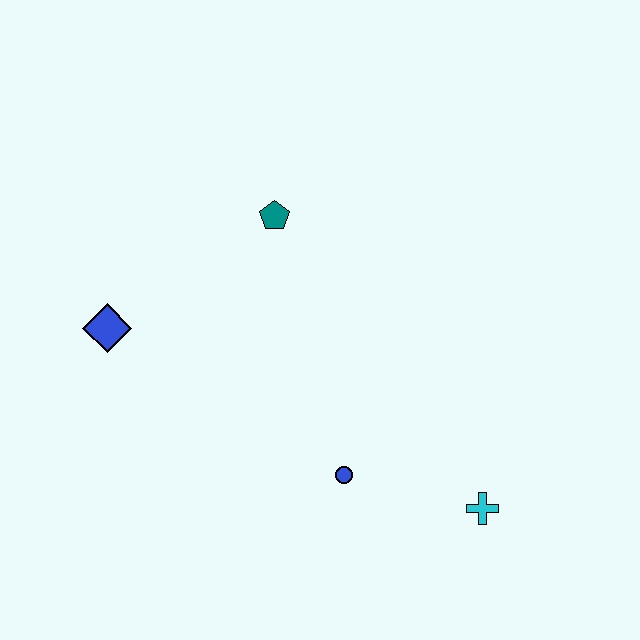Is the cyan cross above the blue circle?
No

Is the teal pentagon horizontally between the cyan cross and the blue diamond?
Yes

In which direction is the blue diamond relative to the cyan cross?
The blue diamond is to the left of the cyan cross.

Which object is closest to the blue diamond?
The teal pentagon is closest to the blue diamond.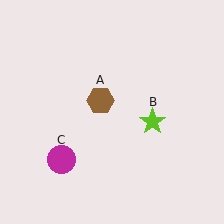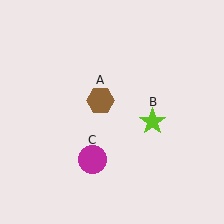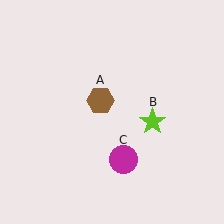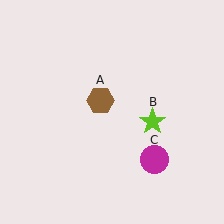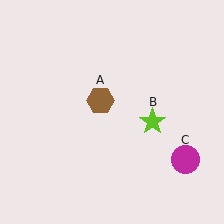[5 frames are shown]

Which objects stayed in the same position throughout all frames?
Brown hexagon (object A) and lime star (object B) remained stationary.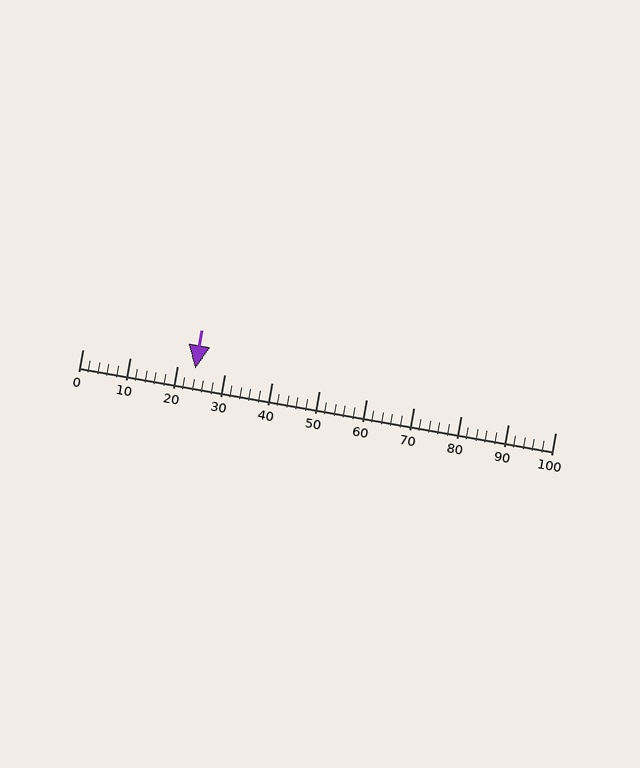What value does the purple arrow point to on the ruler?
The purple arrow points to approximately 24.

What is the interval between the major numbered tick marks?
The major tick marks are spaced 10 units apart.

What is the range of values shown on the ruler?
The ruler shows values from 0 to 100.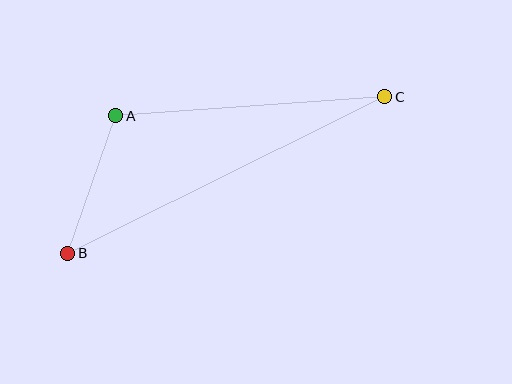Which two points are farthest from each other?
Points B and C are farthest from each other.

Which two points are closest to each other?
Points A and B are closest to each other.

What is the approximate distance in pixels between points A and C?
The distance between A and C is approximately 269 pixels.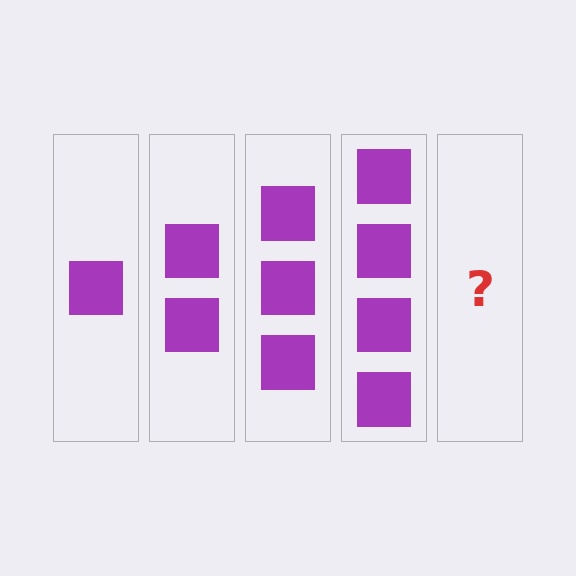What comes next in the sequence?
The next element should be 5 squares.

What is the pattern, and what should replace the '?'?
The pattern is that each step adds one more square. The '?' should be 5 squares.